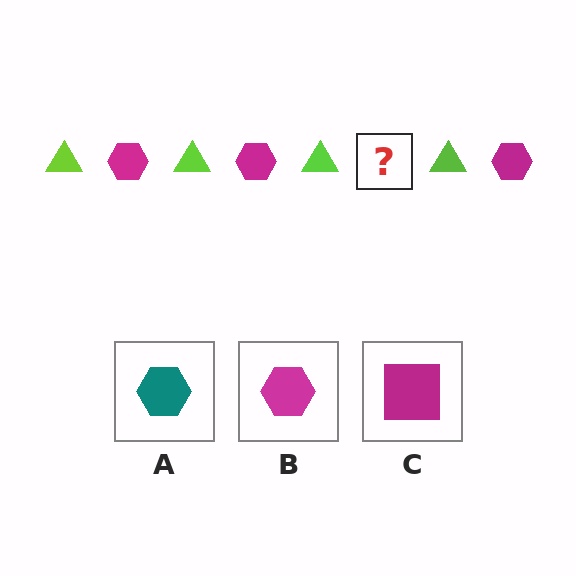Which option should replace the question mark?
Option B.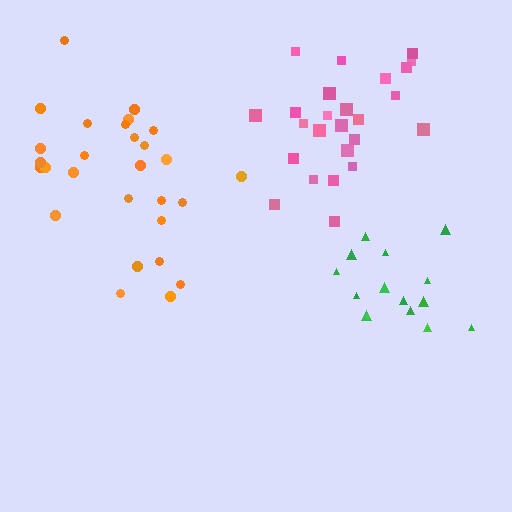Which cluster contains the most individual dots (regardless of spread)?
Orange (29).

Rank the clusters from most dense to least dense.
pink, green, orange.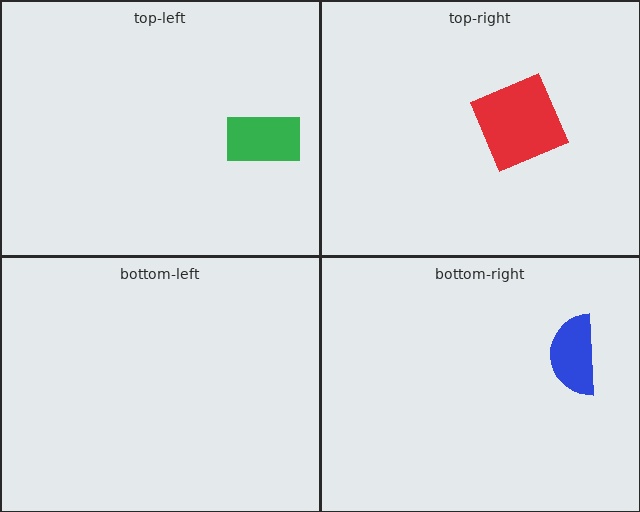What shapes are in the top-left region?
The green rectangle.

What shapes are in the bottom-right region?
The blue semicircle.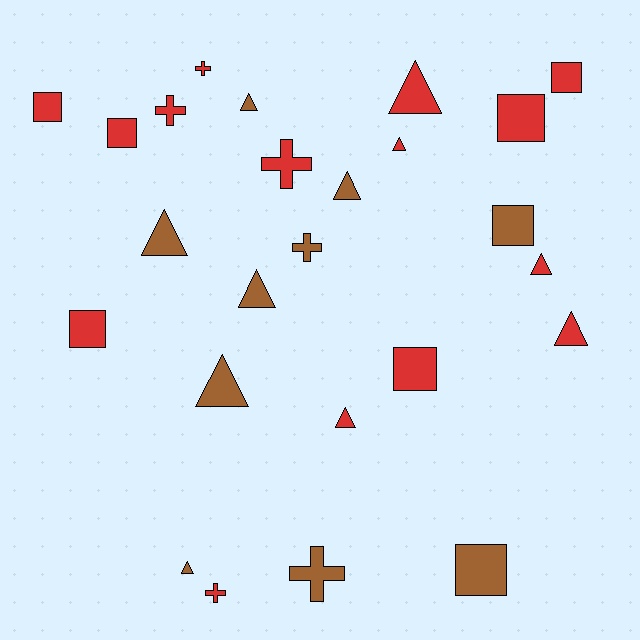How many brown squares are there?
There are 2 brown squares.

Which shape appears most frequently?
Triangle, with 11 objects.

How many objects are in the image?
There are 25 objects.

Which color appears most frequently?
Red, with 15 objects.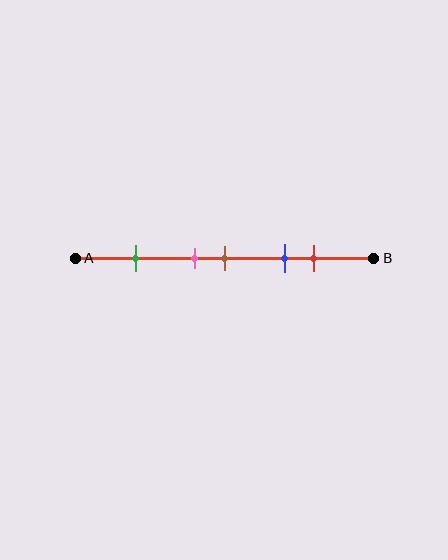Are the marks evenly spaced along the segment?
No, the marks are not evenly spaced.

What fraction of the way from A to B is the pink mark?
The pink mark is approximately 40% (0.4) of the way from A to B.